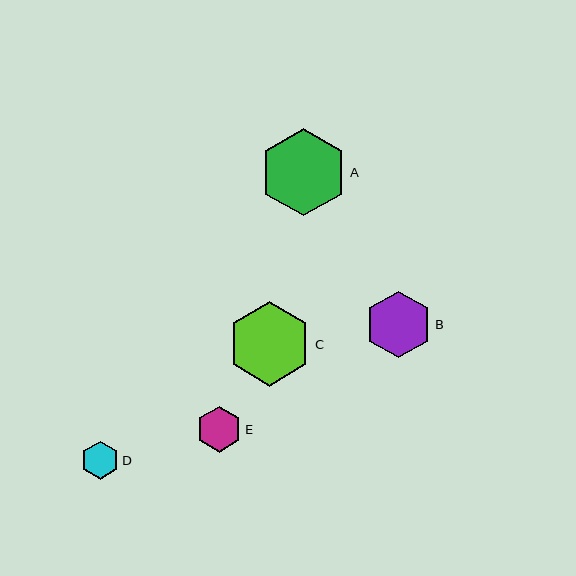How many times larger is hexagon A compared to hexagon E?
Hexagon A is approximately 1.9 times the size of hexagon E.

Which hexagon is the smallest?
Hexagon D is the smallest with a size of approximately 38 pixels.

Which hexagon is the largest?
Hexagon A is the largest with a size of approximately 88 pixels.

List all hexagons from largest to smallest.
From largest to smallest: A, C, B, E, D.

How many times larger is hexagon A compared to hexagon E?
Hexagon A is approximately 1.9 times the size of hexagon E.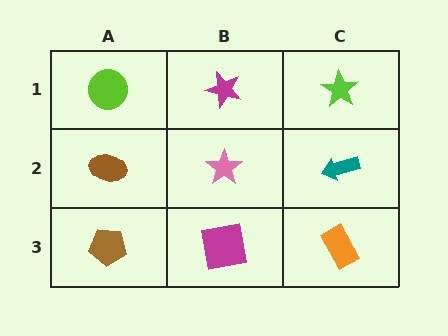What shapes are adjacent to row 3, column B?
A pink star (row 2, column B), a brown pentagon (row 3, column A), an orange rectangle (row 3, column C).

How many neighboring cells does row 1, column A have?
2.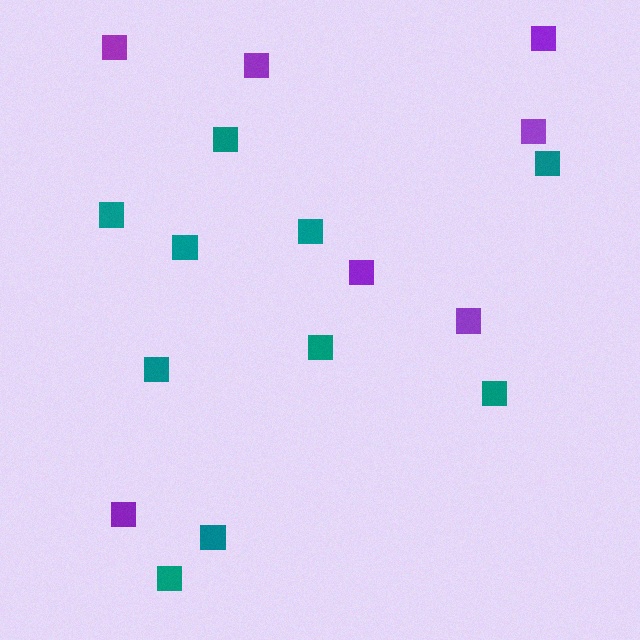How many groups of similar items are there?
There are 2 groups: one group of purple squares (7) and one group of teal squares (10).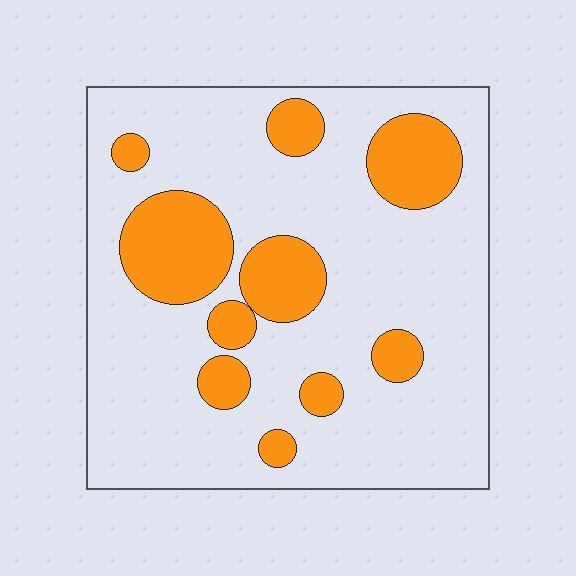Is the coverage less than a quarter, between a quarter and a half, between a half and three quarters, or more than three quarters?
Less than a quarter.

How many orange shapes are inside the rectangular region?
10.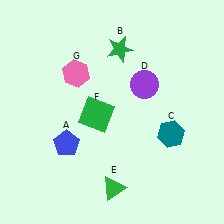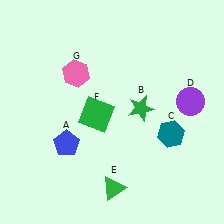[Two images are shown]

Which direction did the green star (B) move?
The green star (B) moved down.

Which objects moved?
The objects that moved are: the green star (B), the purple circle (D).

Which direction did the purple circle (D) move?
The purple circle (D) moved right.